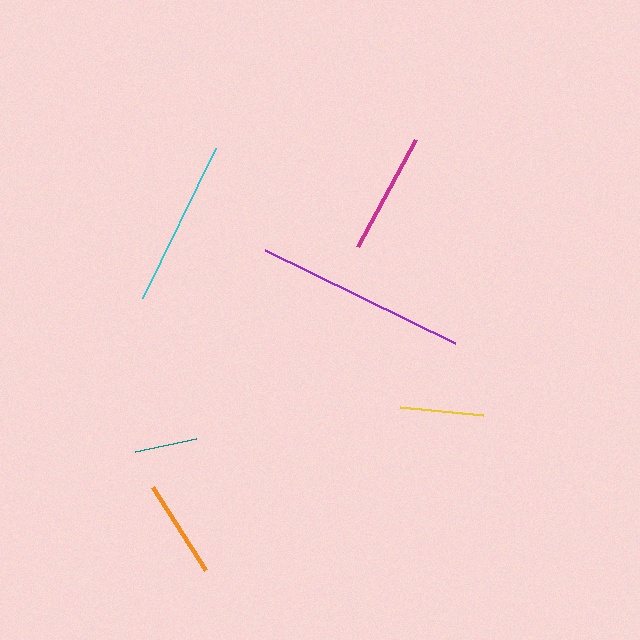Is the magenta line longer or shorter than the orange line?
The magenta line is longer than the orange line.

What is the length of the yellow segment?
The yellow segment is approximately 83 pixels long.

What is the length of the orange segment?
The orange segment is approximately 97 pixels long.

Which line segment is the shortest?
The teal line is the shortest at approximately 63 pixels.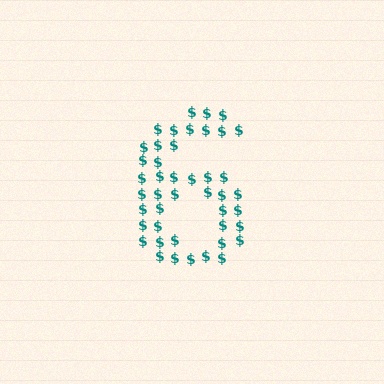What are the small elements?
The small elements are dollar signs.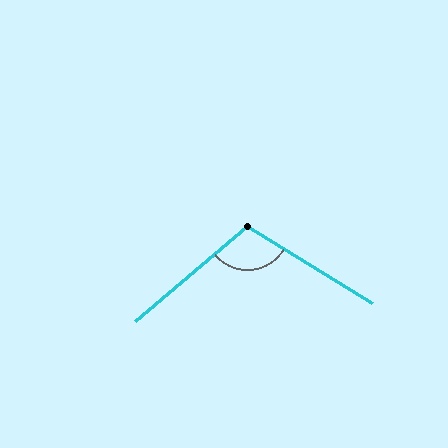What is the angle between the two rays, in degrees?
Approximately 108 degrees.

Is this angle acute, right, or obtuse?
It is obtuse.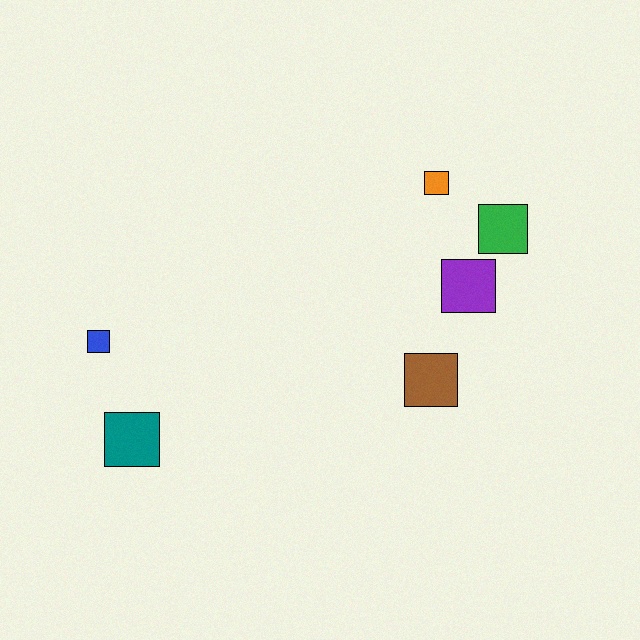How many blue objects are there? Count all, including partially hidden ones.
There is 1 blue object.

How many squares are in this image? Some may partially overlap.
There are 6 squares.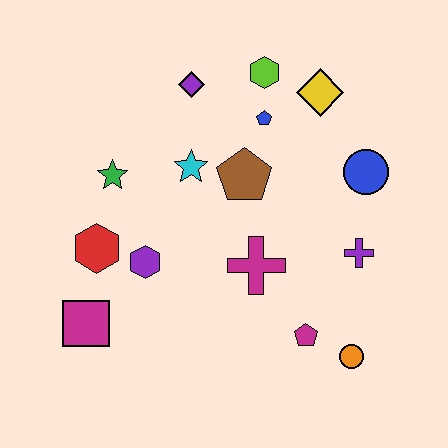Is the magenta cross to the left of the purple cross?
Yes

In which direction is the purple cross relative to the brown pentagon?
The purple cross is to the right of the brown pentagon.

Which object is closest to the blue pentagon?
The lime hexagon is closest to the blue pentagon.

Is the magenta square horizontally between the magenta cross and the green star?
No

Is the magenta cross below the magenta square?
No